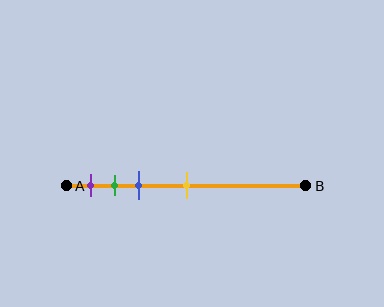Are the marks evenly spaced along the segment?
No, the marks are not evenly spaced.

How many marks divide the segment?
There are 4 marks dividing the segment.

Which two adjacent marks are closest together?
The green and blue marks are the closest adjacent pair.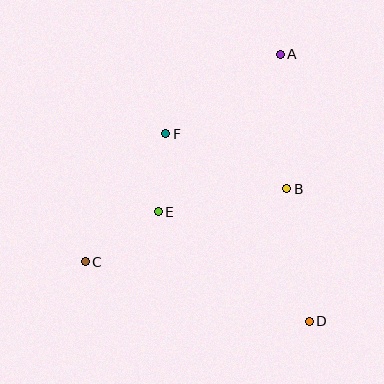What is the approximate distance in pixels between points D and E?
The distance between D and E is approximately 187 pixels.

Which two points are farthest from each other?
Points A and C are farthest from each other.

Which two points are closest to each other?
Points E and F are closest to each other.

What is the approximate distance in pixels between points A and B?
The distance between A and B is approximately 135 pixels.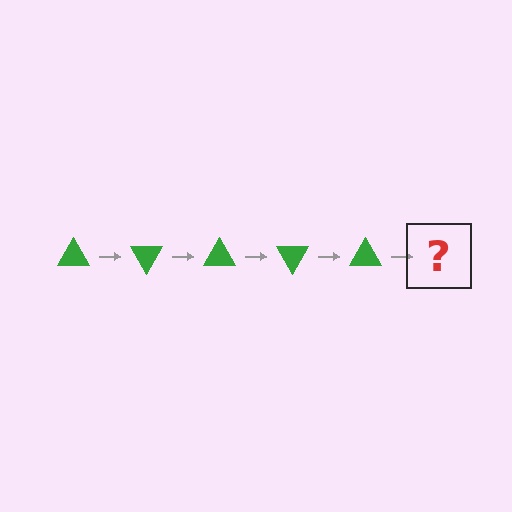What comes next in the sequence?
The next element should be a green triangle rotated 300 degrees.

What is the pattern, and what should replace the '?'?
The pattern is that the triangle rotates 60 degrees each step. The '?' should be a green triangle rotated 300 degrees.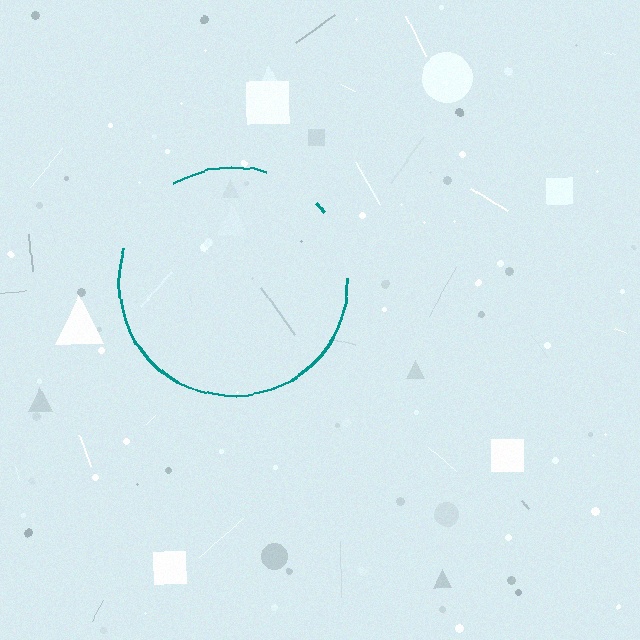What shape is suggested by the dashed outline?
The dashed outline suggests a circle.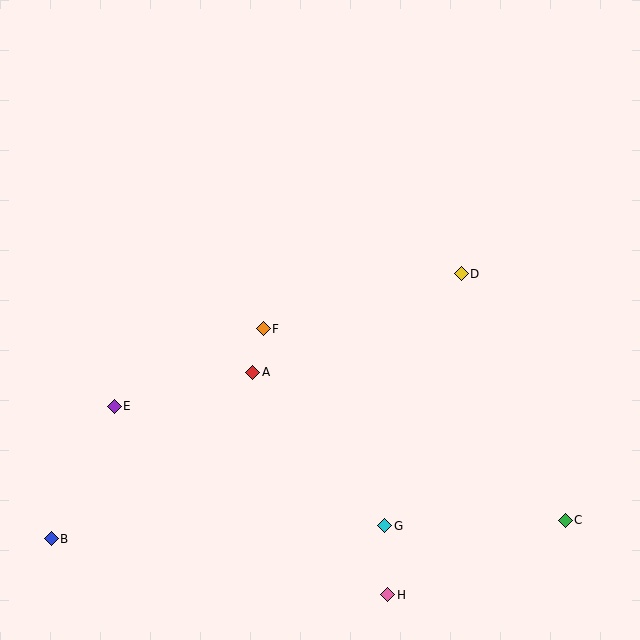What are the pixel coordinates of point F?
Point F is at (263, 329).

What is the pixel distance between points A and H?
The distance between A and H is 260 pixels.